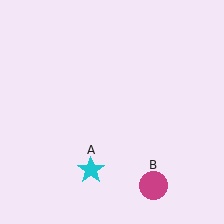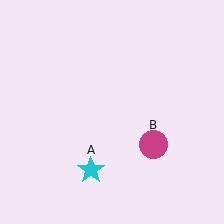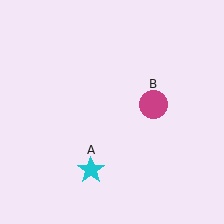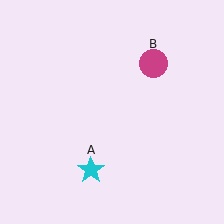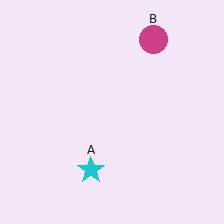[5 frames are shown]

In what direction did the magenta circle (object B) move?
The magenta circle (object B) moved up.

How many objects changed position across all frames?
1 object changed position: magenta circle (object B).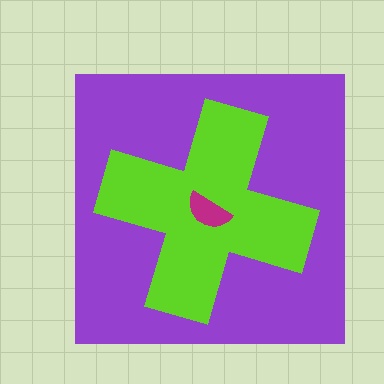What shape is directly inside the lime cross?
The magenta semicircle.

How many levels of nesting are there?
3.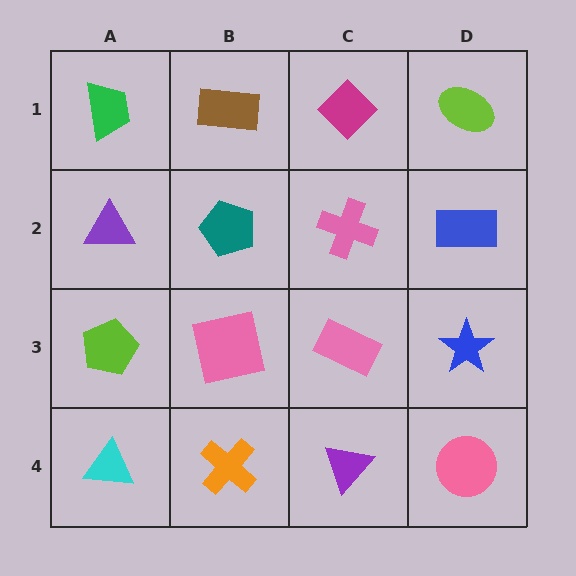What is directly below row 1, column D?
A blue rectangle.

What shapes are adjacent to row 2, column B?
A brown rectangle (row 1, column B), a pink square (row 3, column B), a purple triangle (row 2, column A), a pink cross (row 2, column C).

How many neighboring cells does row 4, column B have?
3.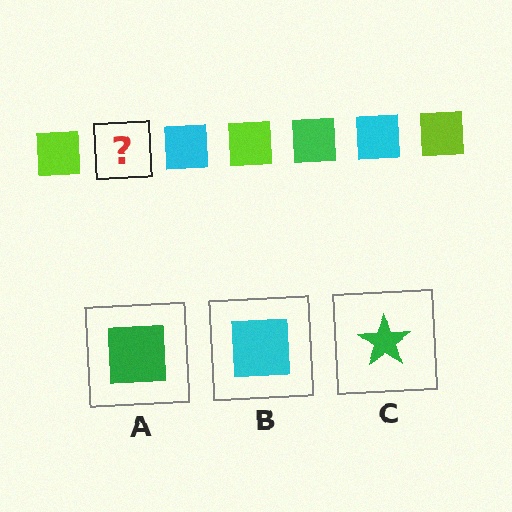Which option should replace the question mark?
Option A.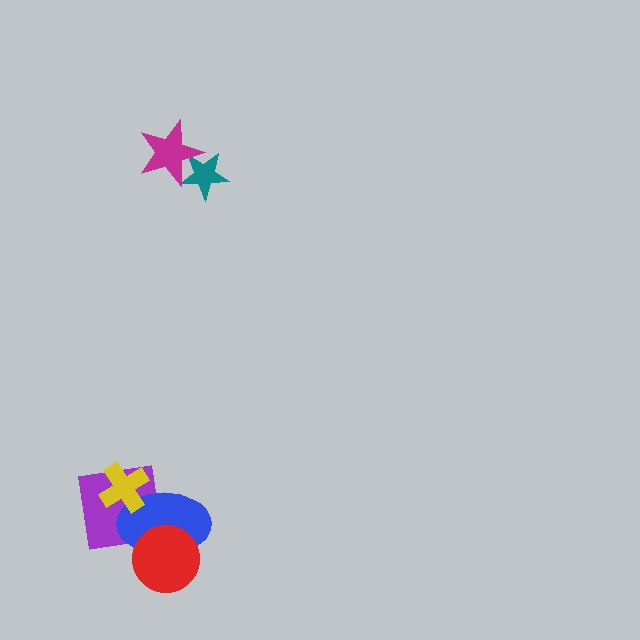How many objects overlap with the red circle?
1 object overlaps with the red circle.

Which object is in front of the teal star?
The magenta star is in front of the teal star.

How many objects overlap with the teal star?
1 object overlaps with the teal star.